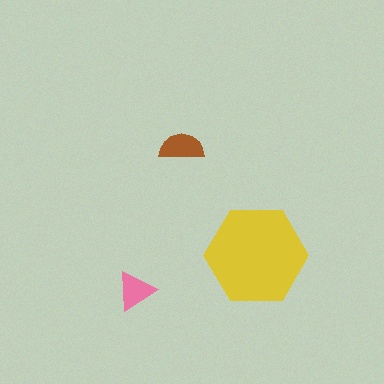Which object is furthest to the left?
The pink triangle is leftmost.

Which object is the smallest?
The pink triangle.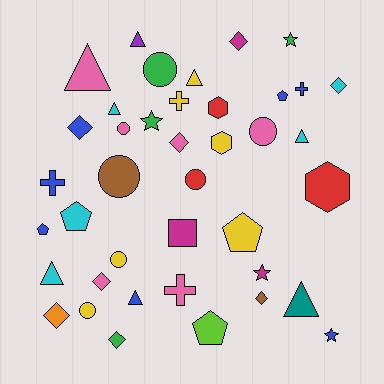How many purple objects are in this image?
There is 1 purple object.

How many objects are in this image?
There are 40 objects.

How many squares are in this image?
There is 1 square.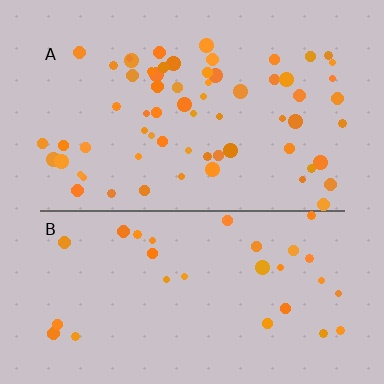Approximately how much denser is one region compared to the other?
Approximately 2.2× — region A over region B.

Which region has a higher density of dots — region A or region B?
A (the top).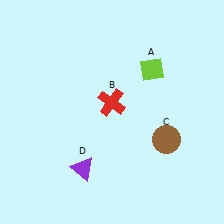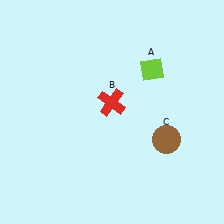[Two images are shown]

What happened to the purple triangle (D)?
The purple triangle (D) was removed in Image 2. It was in the bottom-left area of Image 1.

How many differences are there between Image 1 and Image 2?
There is 1 difference between the two images.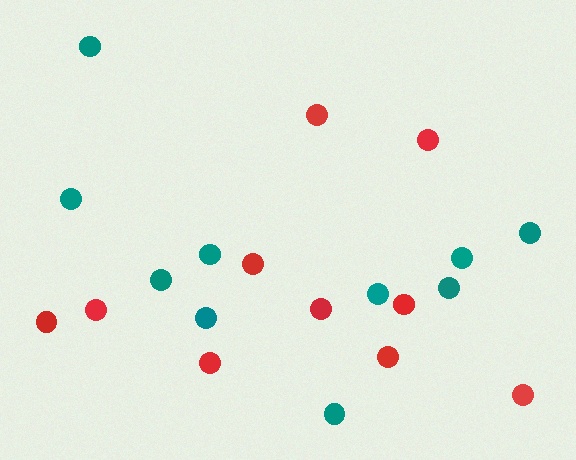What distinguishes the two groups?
There are 2 groups: one group of red circles (10) and one group of teal circles (10).